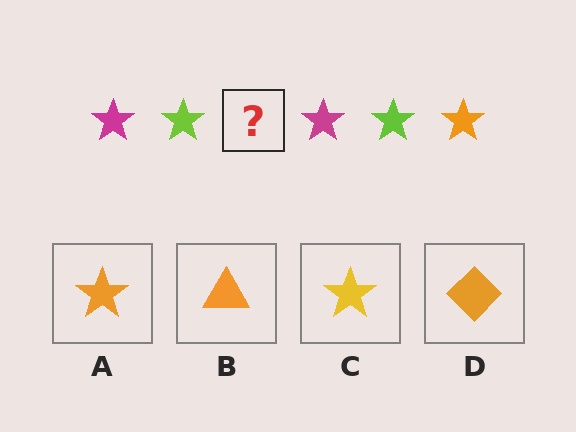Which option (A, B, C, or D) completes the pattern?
A.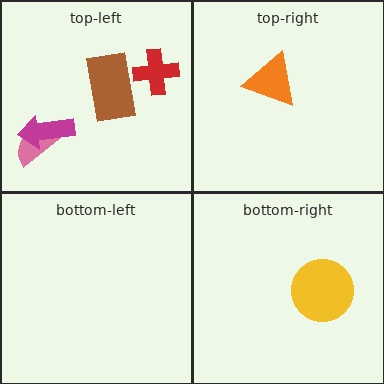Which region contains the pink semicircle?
The top-left region.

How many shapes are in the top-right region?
1.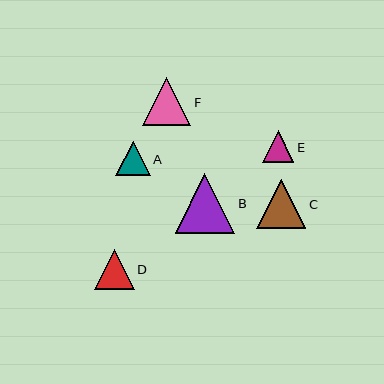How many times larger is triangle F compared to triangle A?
Triangle F is approximately 1.4 times the size of triangle A.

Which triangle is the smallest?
Triangle E is the smallest with a size of approximately 32 pixels.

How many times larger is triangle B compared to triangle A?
Triangle B is approximately 1.7 times the size of triangle A.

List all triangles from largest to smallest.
From largest to smallest: B, C, F, D, A, E.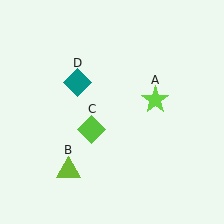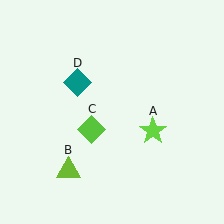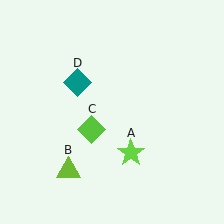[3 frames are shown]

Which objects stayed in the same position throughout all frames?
Lime triangle (object B) and lime diamond (object C) and teal diamond (object D) remained stationary.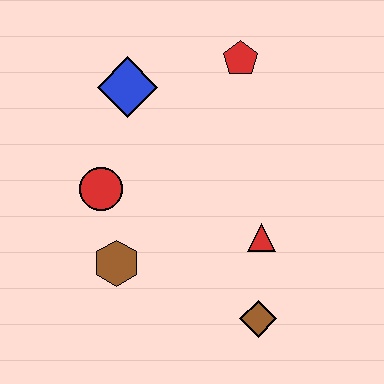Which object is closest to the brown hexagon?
The red circle is closest to the brown hexagon.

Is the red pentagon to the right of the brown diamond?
No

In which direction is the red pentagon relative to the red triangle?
The red pentagon is above the red triangle.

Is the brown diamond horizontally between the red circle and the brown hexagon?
No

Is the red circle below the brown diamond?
No